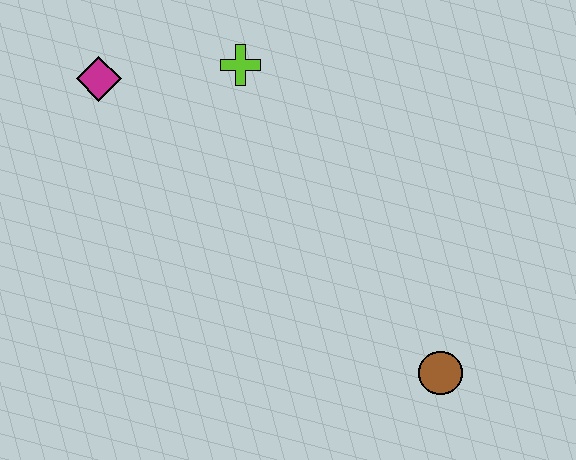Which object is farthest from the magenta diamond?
The brown circle is farthest from the magenta diamond.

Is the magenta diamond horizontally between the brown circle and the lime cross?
No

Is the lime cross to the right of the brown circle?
No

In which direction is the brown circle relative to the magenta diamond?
The brown circle is to the right of the magenta diamond.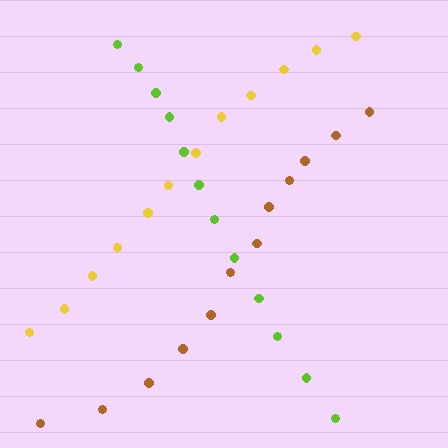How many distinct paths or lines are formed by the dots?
There are 3 distinct paths.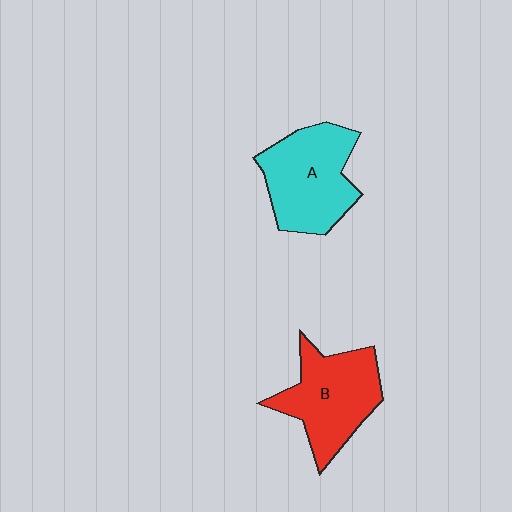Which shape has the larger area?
Shape A (cyan).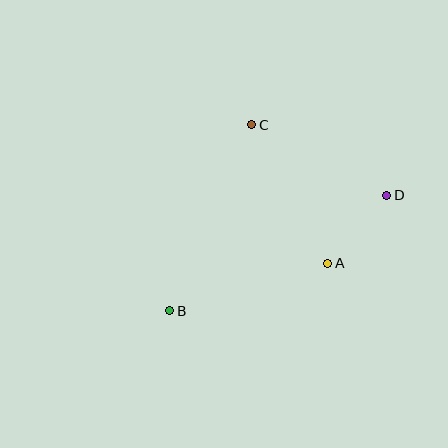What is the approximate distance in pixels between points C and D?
The distance between C and D is approximately 153 pixels.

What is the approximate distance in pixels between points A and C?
The distance between A and C is approximately 158 pixels.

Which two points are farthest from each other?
Points B and D are farthest from each other.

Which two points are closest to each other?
Points A and D are closest to each other.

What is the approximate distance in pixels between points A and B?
The distance between A and B is approximately 164 pixels.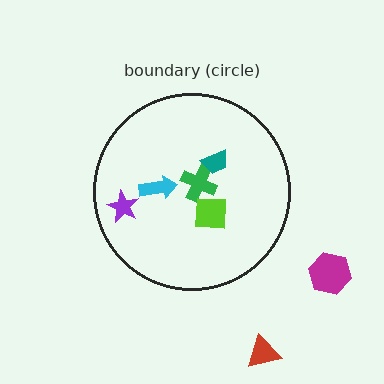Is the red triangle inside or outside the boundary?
Outside.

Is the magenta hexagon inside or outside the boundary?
Outside.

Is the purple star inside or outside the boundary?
Inside.